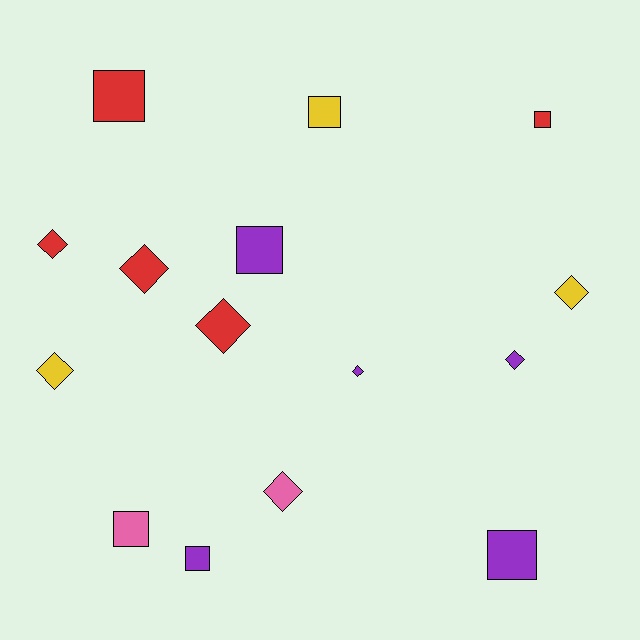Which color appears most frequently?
Red, with 5 objects.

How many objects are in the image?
There are 15 objects.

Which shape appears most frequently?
Diamond, with 8 objects.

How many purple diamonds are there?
There are 2 purple diamonds.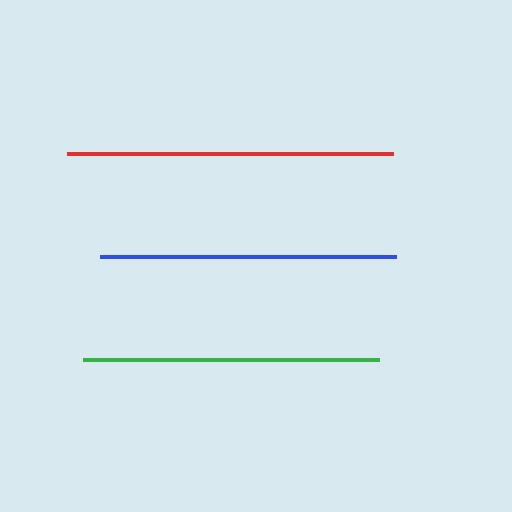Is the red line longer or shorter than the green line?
The red line is longer than the green line.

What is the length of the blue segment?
The blue segment is approximately 296 pixels long.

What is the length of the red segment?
The red segment is approximately 326 pixels long.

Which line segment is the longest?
The red line is the longest at approximately 326 pixels.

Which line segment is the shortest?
The blue line is the shortest at approximately 296 pixels.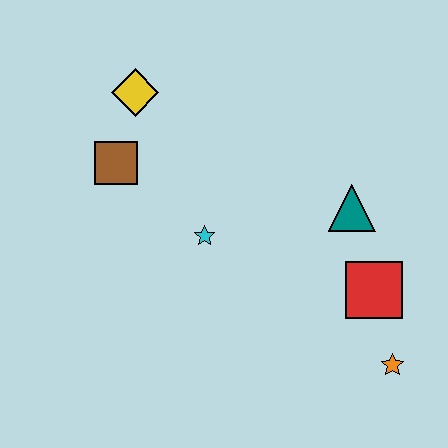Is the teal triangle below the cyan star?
No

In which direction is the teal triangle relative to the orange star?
The teal triangle is above the orange star.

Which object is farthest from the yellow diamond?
The orange star is farthest from the yellow diamond.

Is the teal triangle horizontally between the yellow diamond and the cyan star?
No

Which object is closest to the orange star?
The red square is closest to the orange star.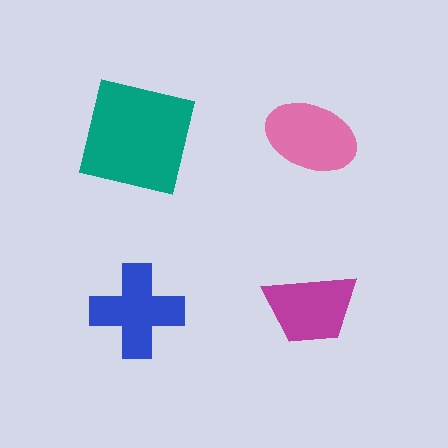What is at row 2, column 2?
A magenta trapezoid.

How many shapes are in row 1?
2 shapes.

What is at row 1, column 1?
A teal square.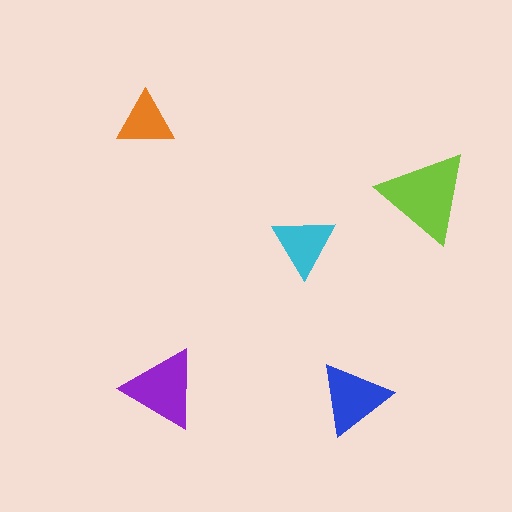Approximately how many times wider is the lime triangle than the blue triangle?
About 1.5 times wider.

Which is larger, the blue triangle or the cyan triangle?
The blue one.